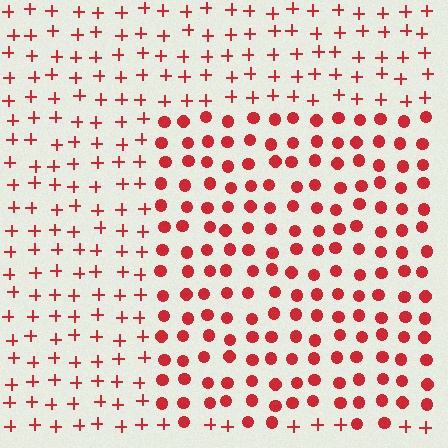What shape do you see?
I see a rectangle.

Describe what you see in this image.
The image is filled with small red elements arranged in a uniform grid. A rectangle-shaped region contains circles, while the surrounding area contains plus signs. The boundary is defined purely by the change in element shape.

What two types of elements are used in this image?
The image uses circles inside the rectangle region and plus signs outside it.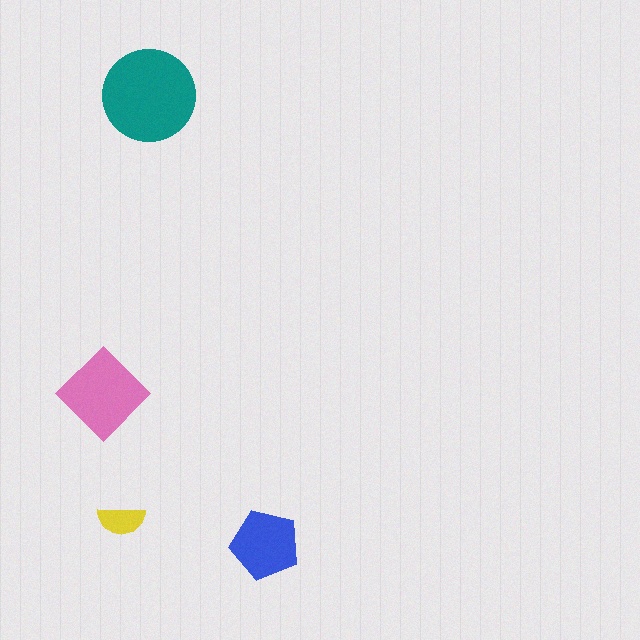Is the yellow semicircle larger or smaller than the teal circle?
Smaller.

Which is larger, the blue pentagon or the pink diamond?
The pink diamond.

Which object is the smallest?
The yellow semicircle.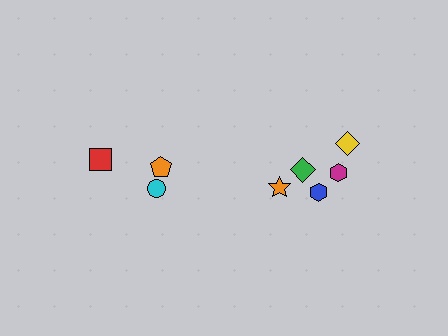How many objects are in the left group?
There are 3 objects.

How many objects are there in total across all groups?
There are 8 objects.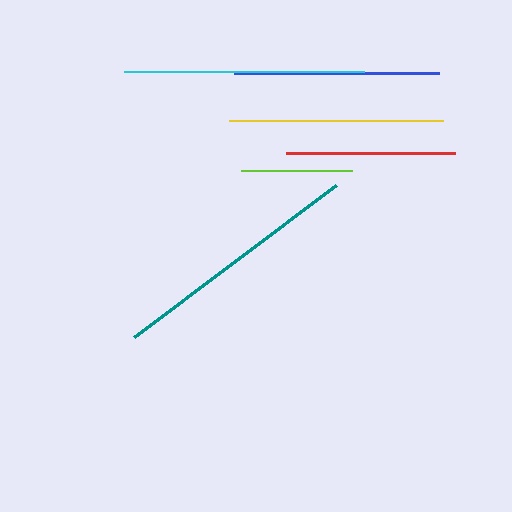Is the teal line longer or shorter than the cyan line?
The teal line is longer than the cyan line.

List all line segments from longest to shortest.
From longest to shortest: teal, cyan, yellow, blue, red, lime.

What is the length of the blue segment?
The blue segment is approximately 205 pixels long.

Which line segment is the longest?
The teal line is the longest at approximately 253 pixels.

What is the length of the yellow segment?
The yellow segment is approximately 214 pixels long.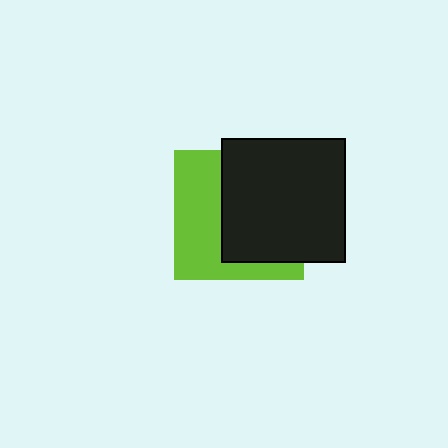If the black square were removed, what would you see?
You would see the complete lime square.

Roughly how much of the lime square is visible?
A small part of it is visible (roughly 45%).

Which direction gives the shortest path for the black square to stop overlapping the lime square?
Moving right gives the shortest separation.